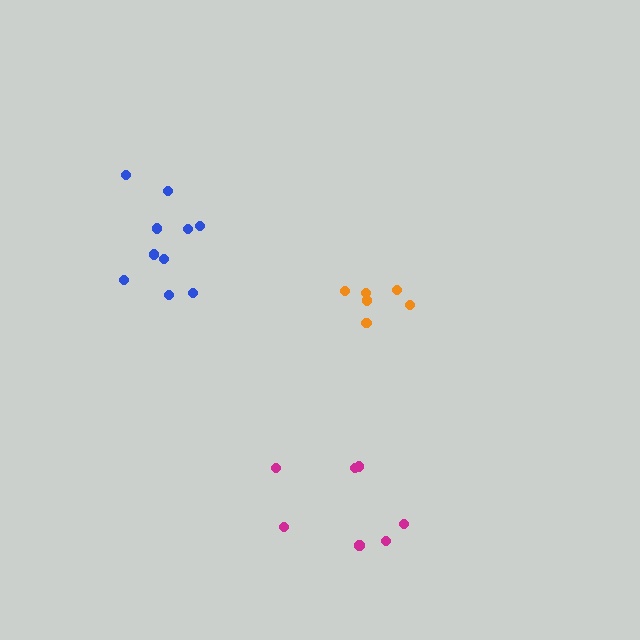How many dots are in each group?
Group 1: 7 dots, Group 2: 6 dots, Group 3: 10 dots (23 total).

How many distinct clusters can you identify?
There are 3 distinct clusters.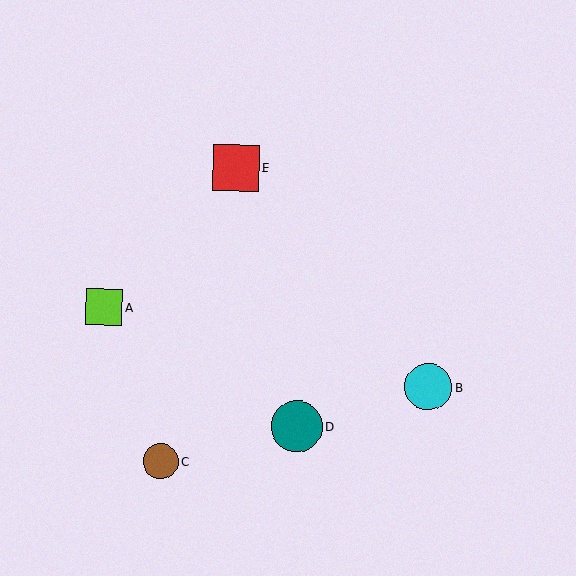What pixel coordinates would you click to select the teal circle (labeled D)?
Click at (297, 426) to select the teal circle D.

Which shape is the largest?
The teal circle (labeled D) is the largest.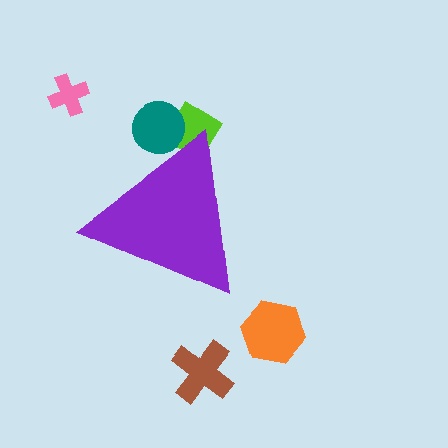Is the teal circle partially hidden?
Yes, the teal circle is partially hidden behind the purple triangle.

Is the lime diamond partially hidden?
Yes, the lime diamond is partially hidden behind the purple triangle.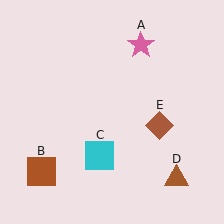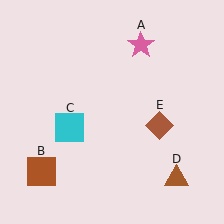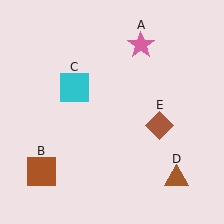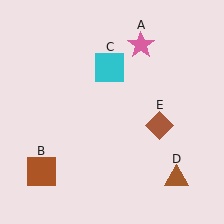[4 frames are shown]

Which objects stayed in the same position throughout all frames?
Pink star (object A) and brown square (object B) and brown triangle (object D) and brown diamond (object E) remained stationary.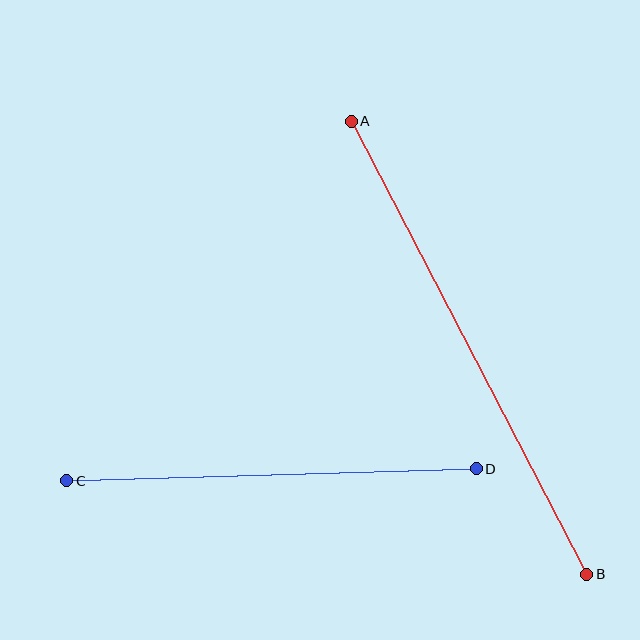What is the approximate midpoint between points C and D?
The midpoint is at approximately (271, 475) pixels.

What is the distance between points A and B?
The distance is approximately 510 pixels.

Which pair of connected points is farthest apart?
Points A and B are farthest apart.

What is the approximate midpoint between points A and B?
The midpoint is at approximately (469, 348) pixels.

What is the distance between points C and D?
The distance is approximately 410 pixels.